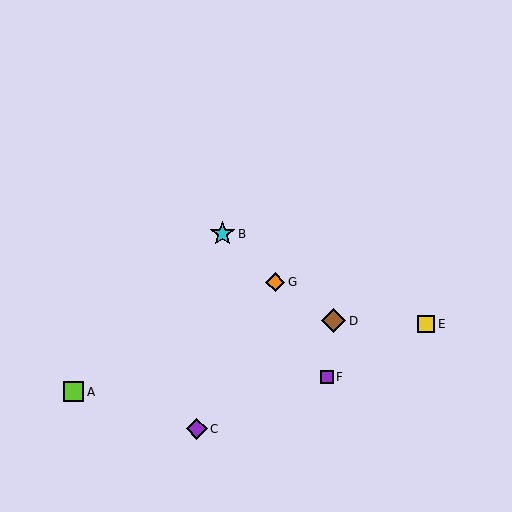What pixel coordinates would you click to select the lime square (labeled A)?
Click at (74, 392) to select the lime square A.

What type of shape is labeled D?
Shape D is a brown diamond.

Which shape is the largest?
The cyan star (labeled B) is the largest.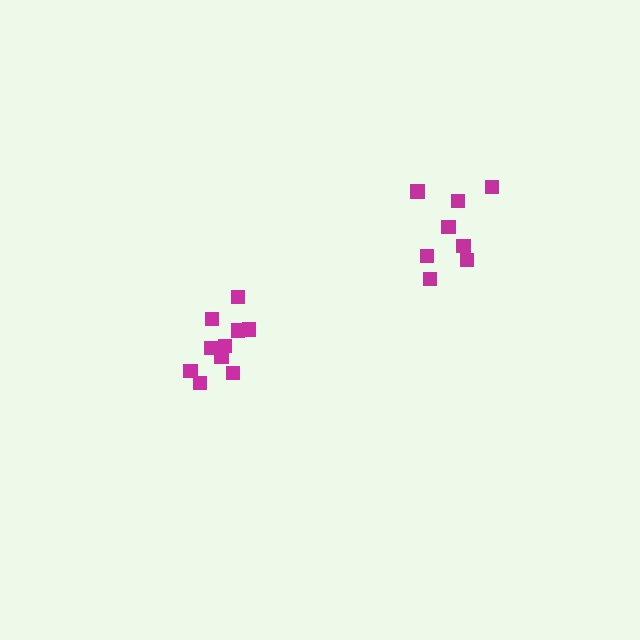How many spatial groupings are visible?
There are 2 spatial groupings.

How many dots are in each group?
Group 1: 10 dots, Group 2: 8 dots (18 total).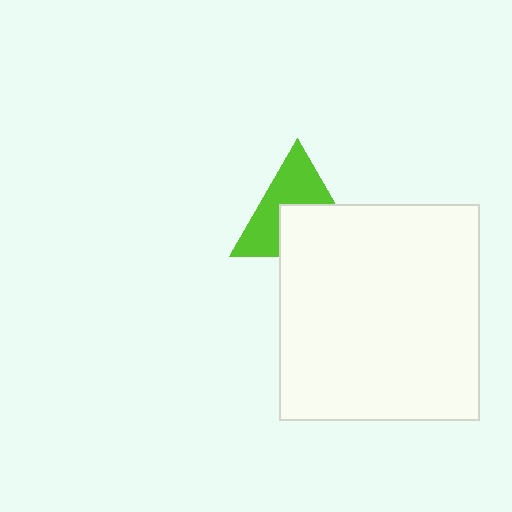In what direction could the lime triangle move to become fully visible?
The lime triangle could move up. That would shift it out from behind the white rectangle entirely.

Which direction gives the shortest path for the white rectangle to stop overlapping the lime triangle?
Moving down gives the shortest separation.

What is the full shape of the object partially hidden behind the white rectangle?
The partially hidden object is a lime triangle.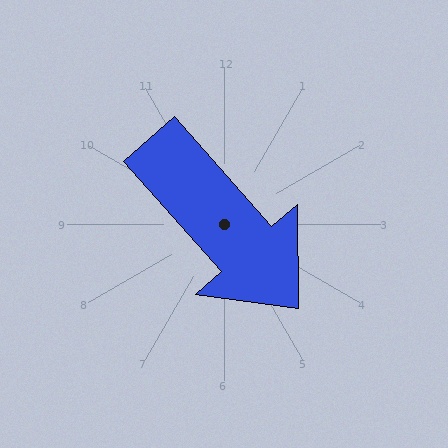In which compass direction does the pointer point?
Southeast.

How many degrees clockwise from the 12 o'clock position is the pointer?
Approximately 139 degrees.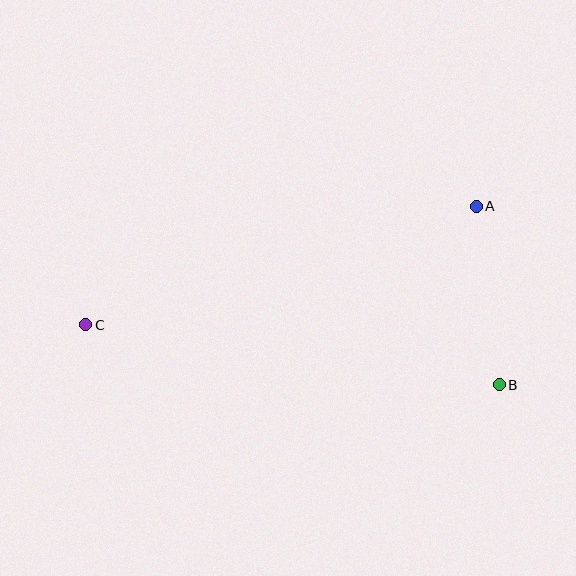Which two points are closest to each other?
Points A and B are closest to each other.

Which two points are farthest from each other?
Points B and C are farthest from each other.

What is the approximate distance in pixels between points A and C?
The distance between A and C is approximately 408 pixels.